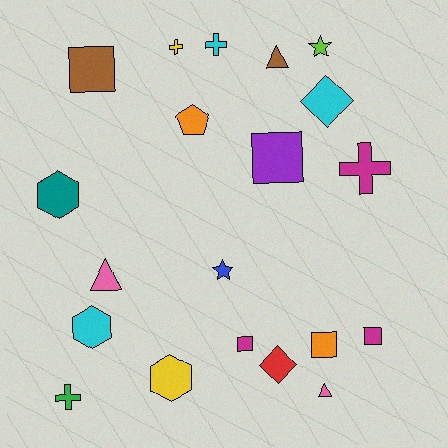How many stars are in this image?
There are 2 stars.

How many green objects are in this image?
There is 1 green object.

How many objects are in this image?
There are 20 objects.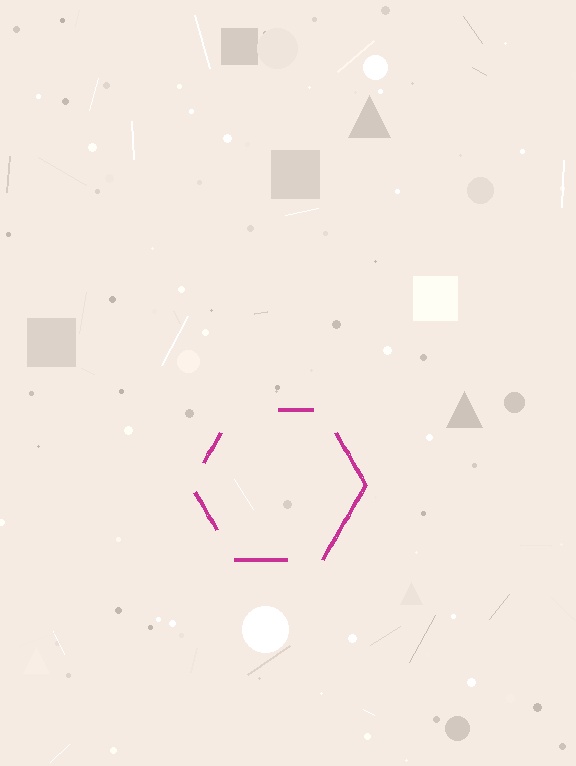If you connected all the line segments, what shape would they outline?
They would outline a hexagon.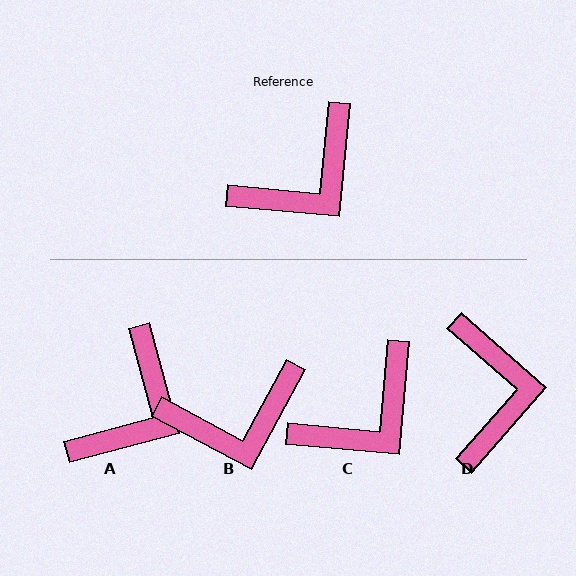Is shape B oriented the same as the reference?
No, it is off by about 23 degrees.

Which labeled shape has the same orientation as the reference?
C.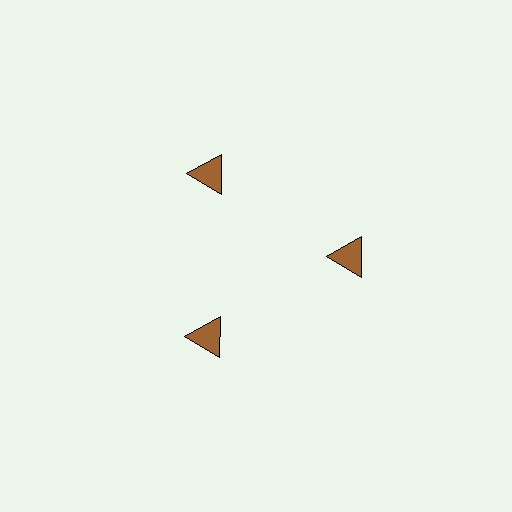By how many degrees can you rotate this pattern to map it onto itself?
The pattern maps onto itself every 120 degrees of rotation.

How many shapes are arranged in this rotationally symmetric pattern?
There are 3 shapes, arranged in 3 groups of 1.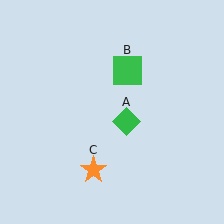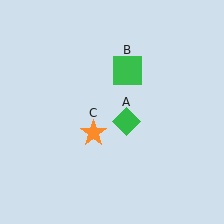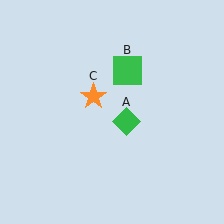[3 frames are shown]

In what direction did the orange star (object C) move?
The orange star (object C) moved up.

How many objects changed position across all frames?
1 object changed position: orange star (object C).